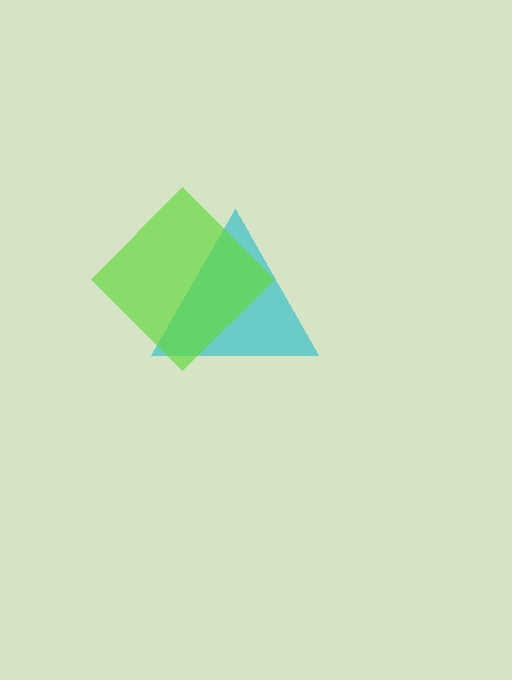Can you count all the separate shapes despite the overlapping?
Yes, there are 2 separate shapes.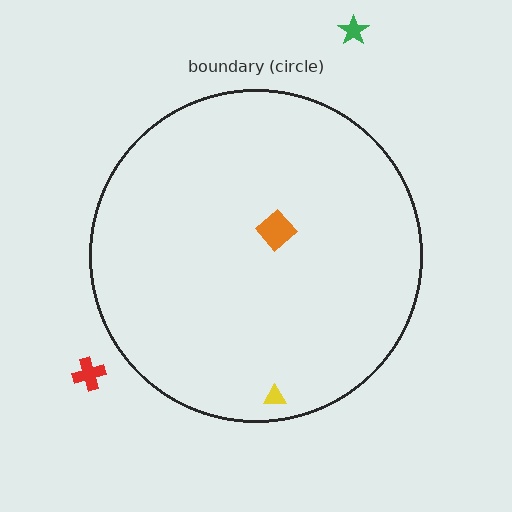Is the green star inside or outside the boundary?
Outside.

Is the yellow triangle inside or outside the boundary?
Inside.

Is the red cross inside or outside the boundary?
Outside.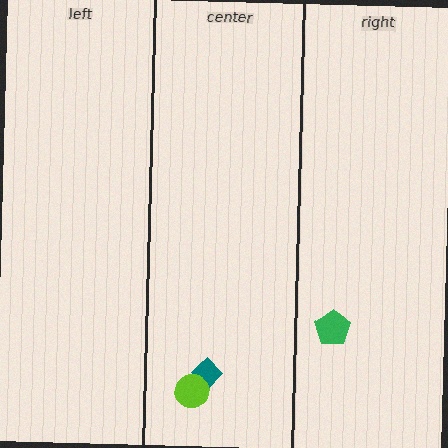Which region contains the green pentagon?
The right region.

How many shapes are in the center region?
2.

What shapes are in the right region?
The green pentagon.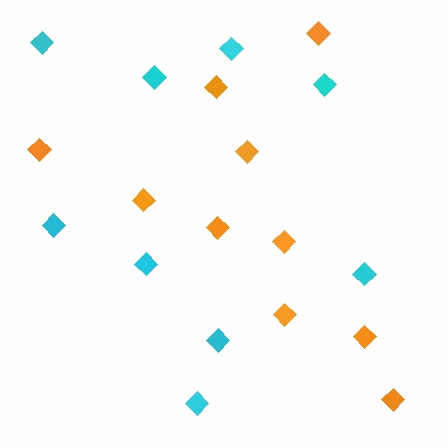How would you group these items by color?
There are 2 groups: one group of cyan diamonds (9) and one group of orange diamonds (10).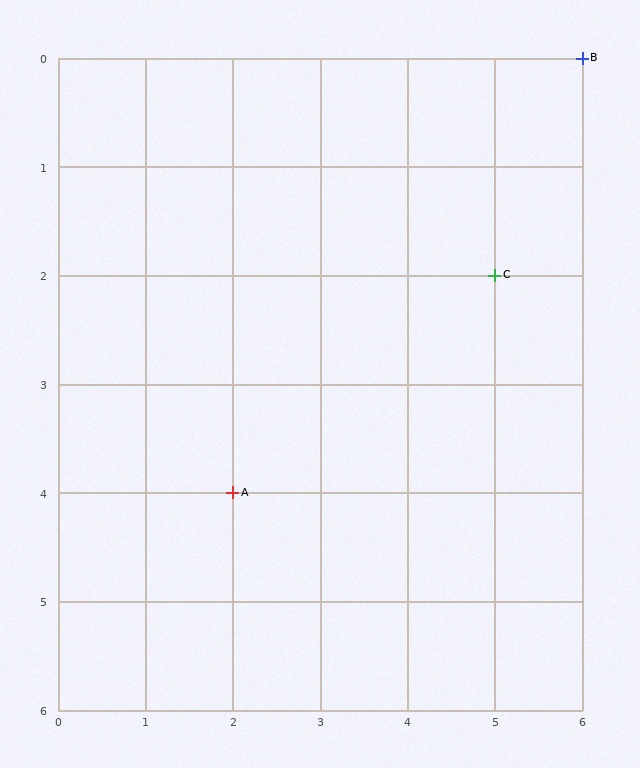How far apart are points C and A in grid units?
Points C and A are 3 columns and 2 rows apart (about 3.6 grid units diagonally).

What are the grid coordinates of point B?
Point B is at grid coordinates (6, 0).